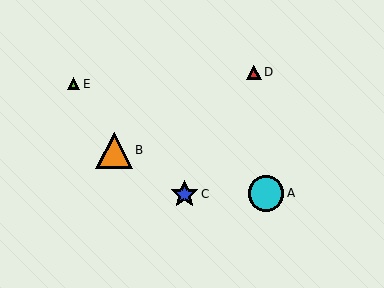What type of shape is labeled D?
Shape D is a red triangle.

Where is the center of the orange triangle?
The center of the orange triangle is at (114, 150).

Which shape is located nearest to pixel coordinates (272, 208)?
The cyan circle (labeled A) at (266, 193) is nearest to that location.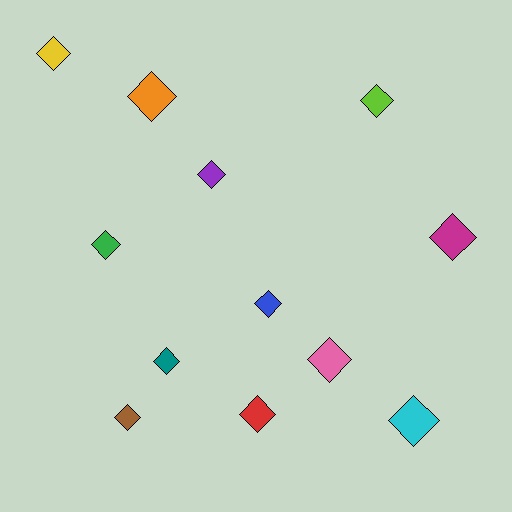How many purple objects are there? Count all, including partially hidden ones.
There is 1 purple object.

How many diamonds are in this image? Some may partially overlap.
There are 12 diamonds.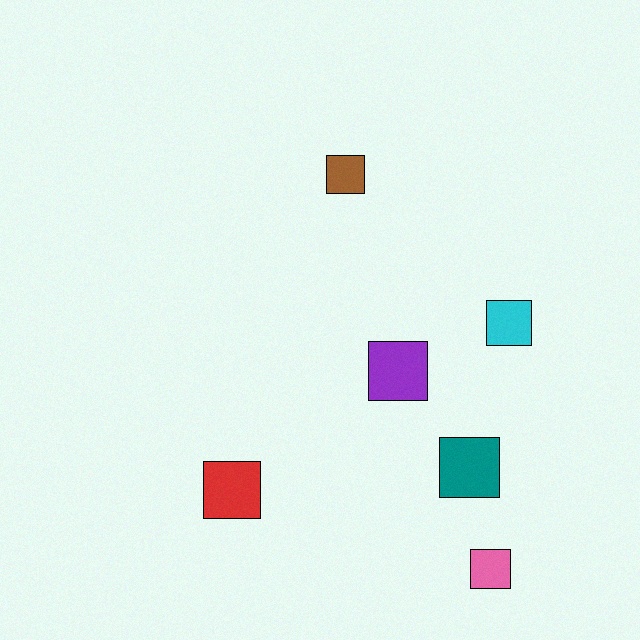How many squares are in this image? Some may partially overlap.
There are 6 squares.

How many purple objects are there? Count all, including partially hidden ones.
There is 1 purple object.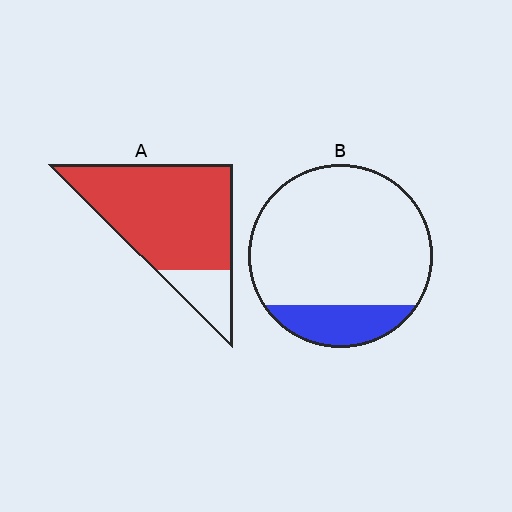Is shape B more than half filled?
No.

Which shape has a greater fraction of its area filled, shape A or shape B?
Shape A.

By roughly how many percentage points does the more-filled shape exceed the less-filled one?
By roughly 65 percentage points (A over B).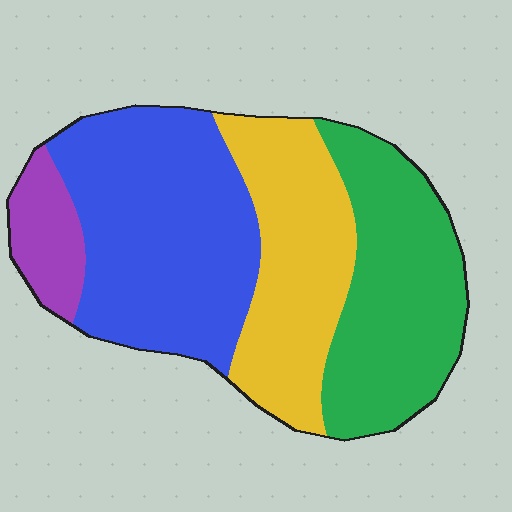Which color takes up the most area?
Blue, at roughly 35%.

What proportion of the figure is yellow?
Yellow covers 26% of the figure.